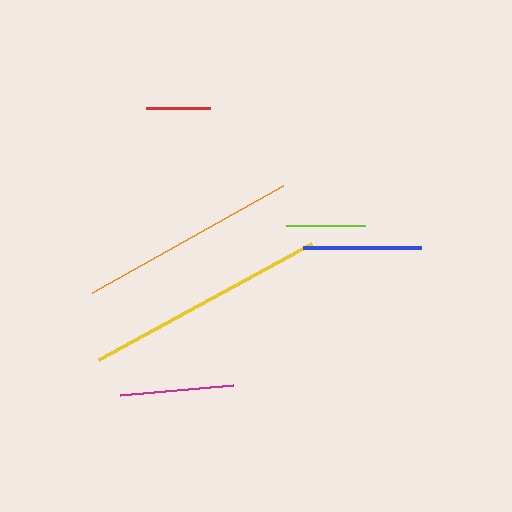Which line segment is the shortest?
The red line is the shortest at approximately 64 pixels.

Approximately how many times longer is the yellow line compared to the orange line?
The yellow line is approximately 1.1 times the length of the orange line.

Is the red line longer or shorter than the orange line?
The orange line is longer than the red line.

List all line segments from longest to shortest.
From longest to shortest: yellow, orange, blue, magenta, lime, red.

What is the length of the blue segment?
The blue segment is approximately 118 pixels long.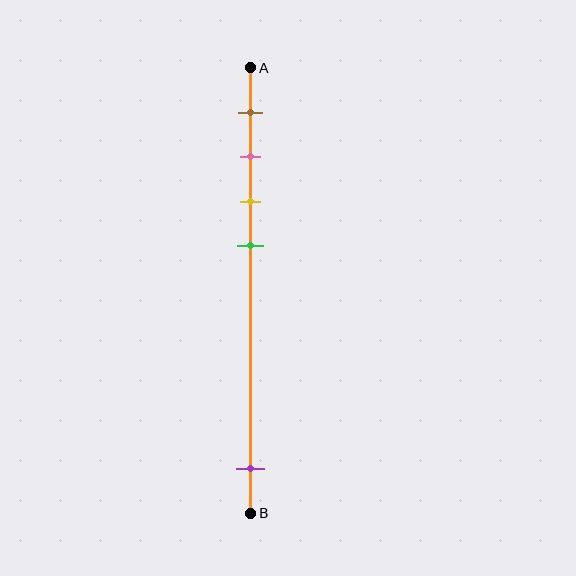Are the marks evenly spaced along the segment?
No, the marks are not evenly spaced.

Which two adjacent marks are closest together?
The pink and yellow marks are the closest adjacent pair.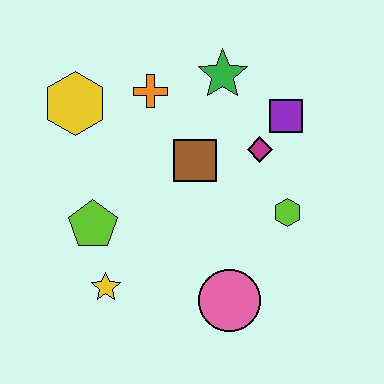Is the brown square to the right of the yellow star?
Yes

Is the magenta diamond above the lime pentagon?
Yes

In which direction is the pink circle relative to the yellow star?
The pink circle is to the right of the yellow star.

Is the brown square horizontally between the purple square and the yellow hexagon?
Yes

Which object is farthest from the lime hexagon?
The yellow hexagon is farthest from the lime hexagon.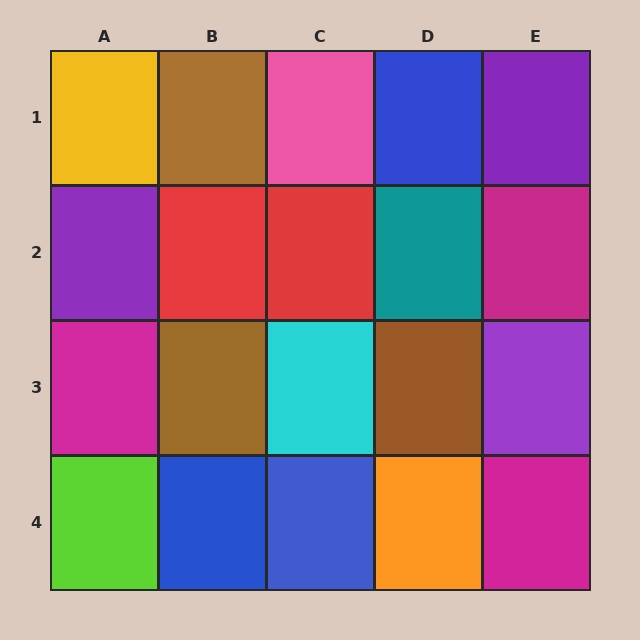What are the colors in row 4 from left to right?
Lime, blue, blue, orange, magenta.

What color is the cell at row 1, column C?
Pink.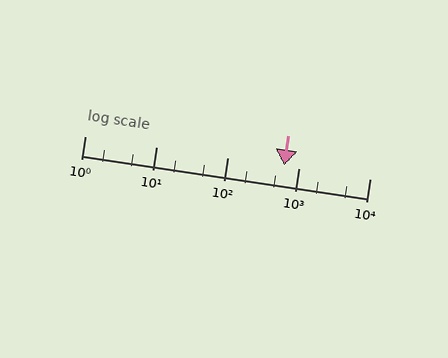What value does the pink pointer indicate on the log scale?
The pointer indicates approximately 620.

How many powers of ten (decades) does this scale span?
The scale spans 4 decades, from 1 to 10000.